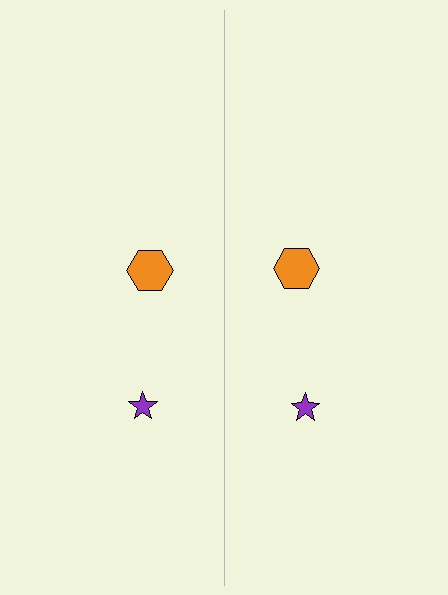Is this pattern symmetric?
Yes, this pattern has bilateral (reflection) symmetry.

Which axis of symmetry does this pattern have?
The pattern has a vertical axis of symmetry running through the center of the image.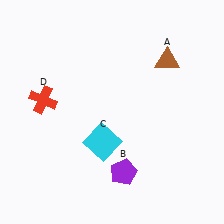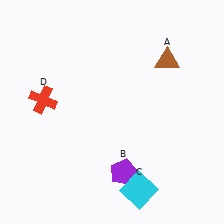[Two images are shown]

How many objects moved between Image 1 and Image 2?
1 object moved between the two images.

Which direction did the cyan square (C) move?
The cyan square (C) moved down.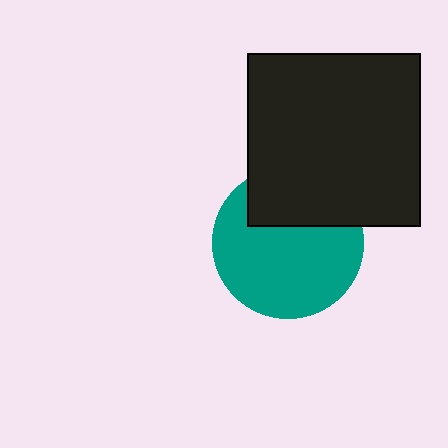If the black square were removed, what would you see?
You would see the complete teal circle.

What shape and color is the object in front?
The object in front is a black square.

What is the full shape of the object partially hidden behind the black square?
The partially hidden object is a teal circle.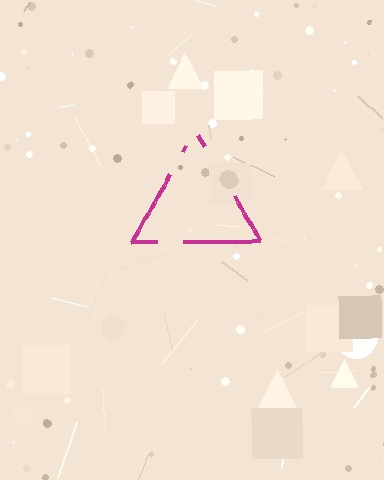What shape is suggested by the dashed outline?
The dashed outline suggests a triangle.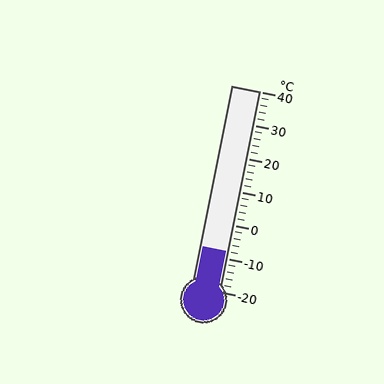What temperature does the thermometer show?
The thermometer shows approximately -8°C.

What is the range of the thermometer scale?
The thermometer scale ranges from -20°C to 40°C.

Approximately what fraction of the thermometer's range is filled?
The thermometer is filled to approximately 20% of its range.